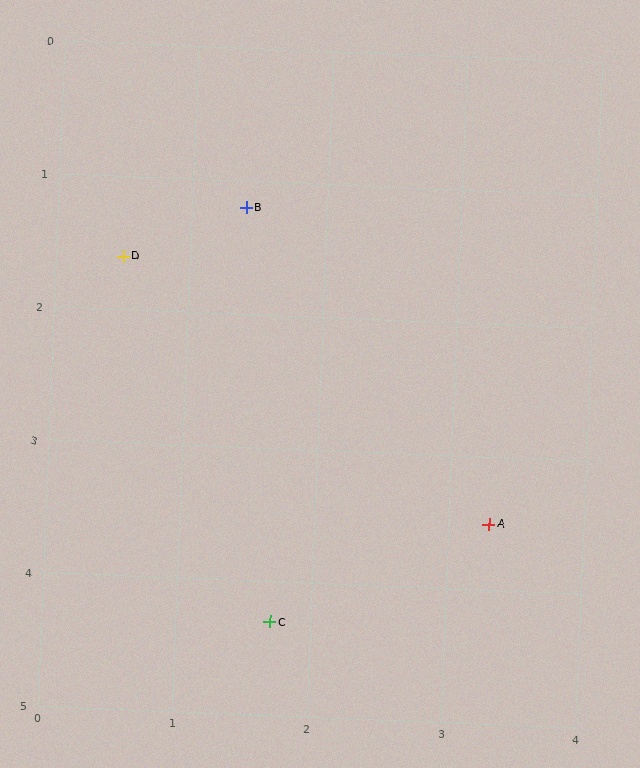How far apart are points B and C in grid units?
Points B and C are about 3.1 grid units apart.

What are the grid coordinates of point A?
Point A is at approximately (3.3, 3.5).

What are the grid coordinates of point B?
Point B is at approximately (1.4, 1.2).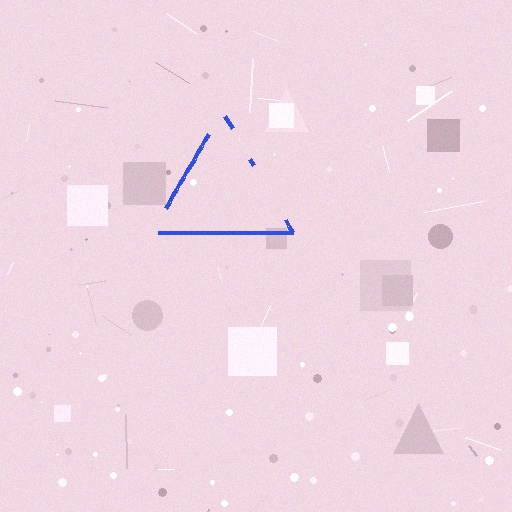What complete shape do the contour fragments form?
The contour fragments form a triangle.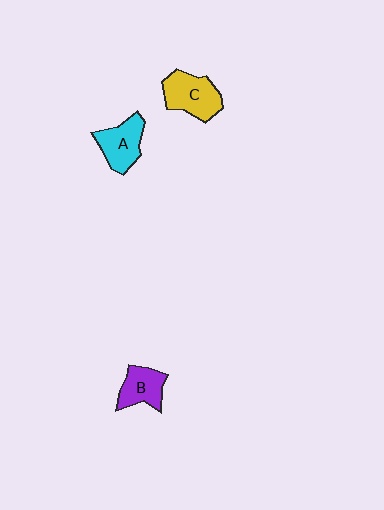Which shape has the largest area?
Shape C (yellow).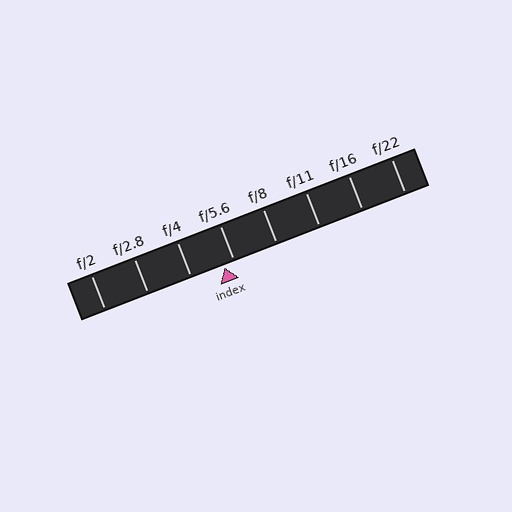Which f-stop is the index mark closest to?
The index mark is closest to f/5.6.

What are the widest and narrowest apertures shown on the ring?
The widest aperture shown is f/2 and the narrowest is f/22.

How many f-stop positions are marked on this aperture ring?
There are 8 f-stop positions marked.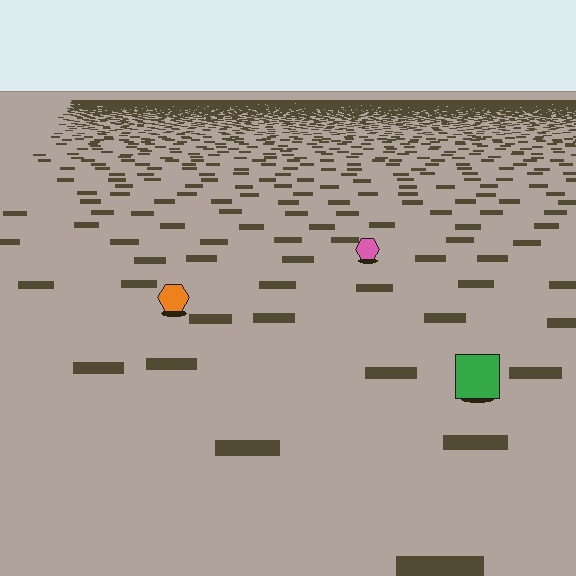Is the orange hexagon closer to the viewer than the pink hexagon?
Yes. The orange hexagon is closer — you can tell from the texture gradient: the ground texture is coarser near it.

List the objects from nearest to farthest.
From nearest to farthest: the green square, the orange hexagon, the pink hexagon.